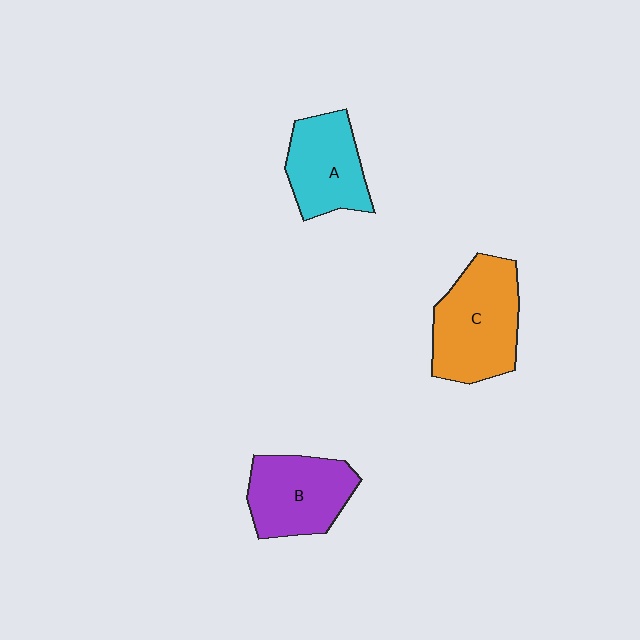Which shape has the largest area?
Shape C (orange).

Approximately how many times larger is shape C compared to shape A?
Approximately 1.3 times.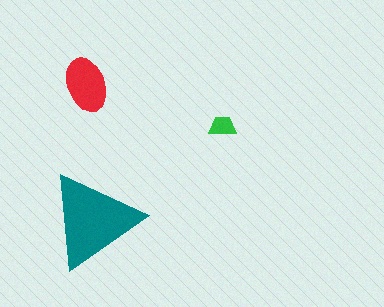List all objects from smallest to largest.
The green trapezoid, the red ellipse, the teal triangle.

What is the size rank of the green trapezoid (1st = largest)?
3rd.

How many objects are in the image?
There are 3 objects in the image.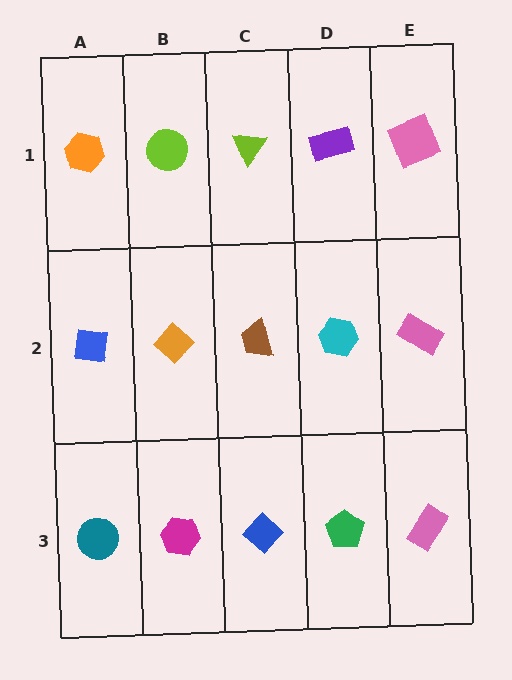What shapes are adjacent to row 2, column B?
A lime circle (row 1, column B), a magenta hexagon (row 3, column B), a blue square (row 2, column A), a brown trapezoid (row 2, column C).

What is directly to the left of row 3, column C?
A magenta hexagon.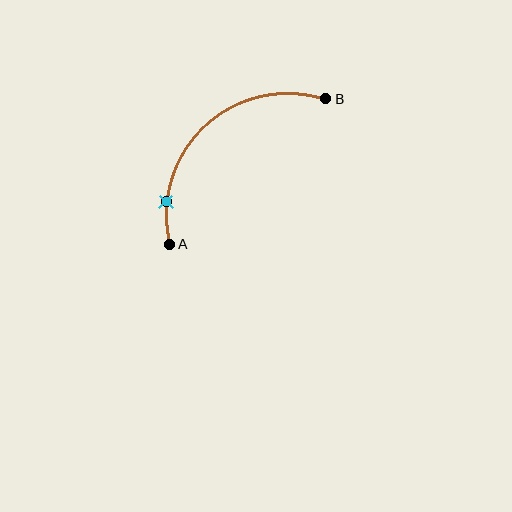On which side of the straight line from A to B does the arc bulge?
The arc bulges above and to the left of the straight line connecting A and B.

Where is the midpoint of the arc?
The arc midpoint is the point on the curve farthest from the straight line joining A and B. It sits above and to the left of that line.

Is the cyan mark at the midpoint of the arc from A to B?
No. The cyan mark lies on the arc but is closer to endpoint A. The arc midpoint would be at the point on the curve equidistant along the arc from both A and B.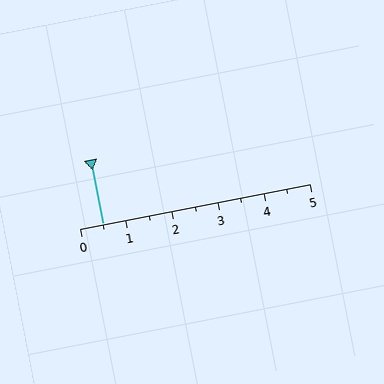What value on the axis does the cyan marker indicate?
The marker indicates approximately 0.5.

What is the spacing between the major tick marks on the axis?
The major ticks are spaced 1 apart.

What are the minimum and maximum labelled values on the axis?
The axis runs from 0 to 5.